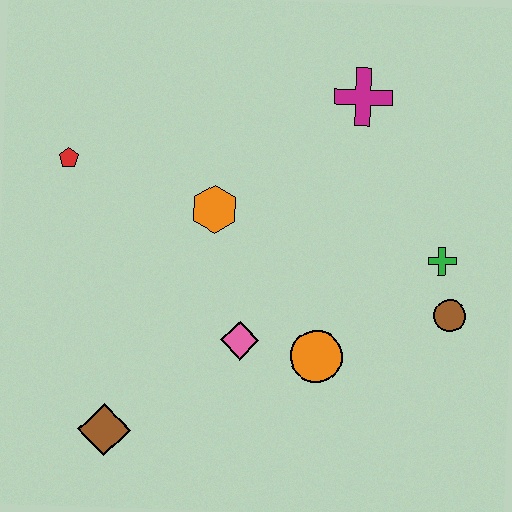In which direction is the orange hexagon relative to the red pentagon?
The orange hexagon is to the right of the red pentagon.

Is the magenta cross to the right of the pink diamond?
Yes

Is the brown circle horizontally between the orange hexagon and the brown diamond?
No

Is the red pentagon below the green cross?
No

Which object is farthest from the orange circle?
The red pentagon is farthest from the orange circle.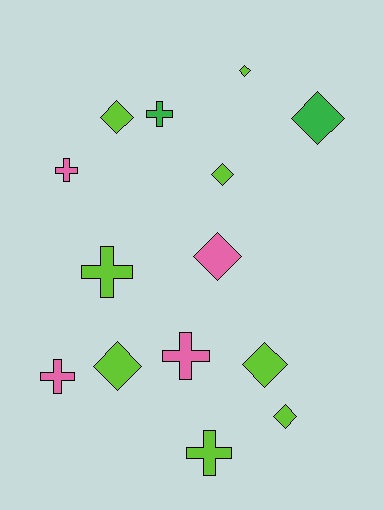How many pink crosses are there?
There are 3 pink crosses.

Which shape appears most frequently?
Diamond, with 8 objects.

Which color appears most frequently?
Lime, with 8 objects.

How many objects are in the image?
There are 14 objects.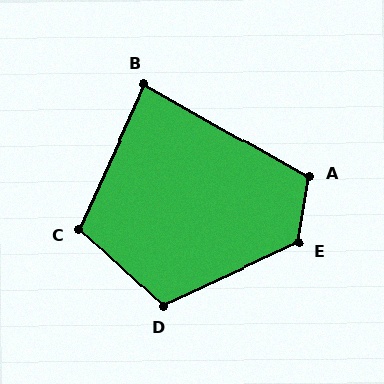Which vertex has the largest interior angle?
E, at approximately 124 degrees.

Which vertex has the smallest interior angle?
B, at approximately 85 degrees.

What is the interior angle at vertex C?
Approximately 109 degrees (obtuse).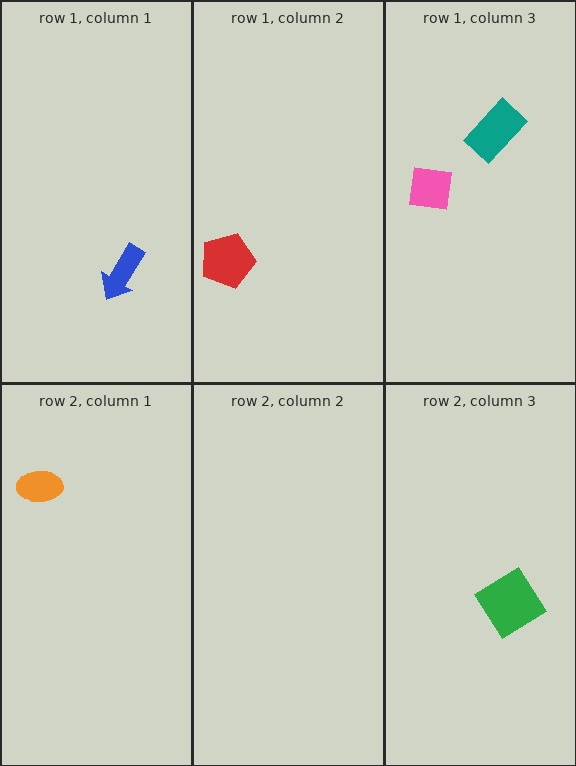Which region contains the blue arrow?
The row 1, column 1 region.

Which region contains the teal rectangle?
The row 1, column 3 region.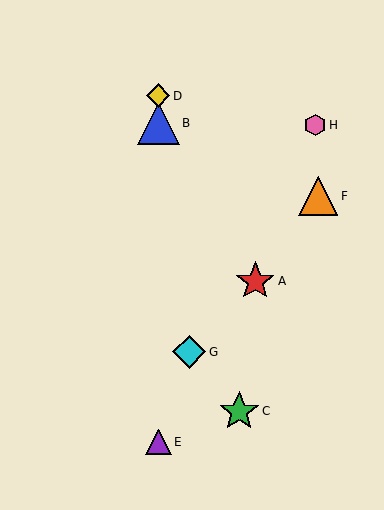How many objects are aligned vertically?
3 objects (B, D, E) are aligned vertically.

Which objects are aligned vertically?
Objects B, D, E are aligned vertically.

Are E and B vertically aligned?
Yes, both are at x≈158.